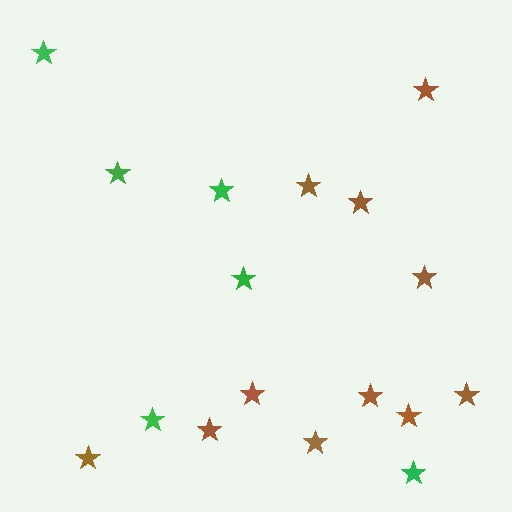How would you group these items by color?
There are 2 groups: one group of brown stars (11) and one group of green stars (6).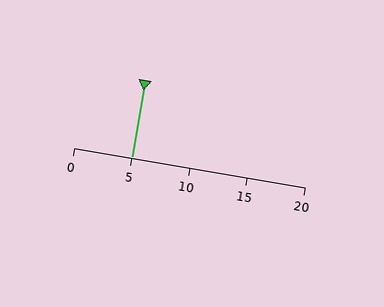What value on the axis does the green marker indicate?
The marker indicates approximately 5.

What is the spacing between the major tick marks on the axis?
The major ticks are spaced 5 apart.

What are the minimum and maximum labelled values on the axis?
The axis runs from 0 to 20.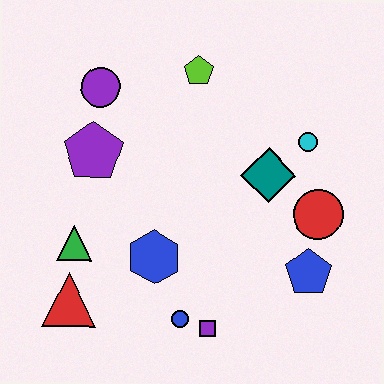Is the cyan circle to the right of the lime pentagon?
Yes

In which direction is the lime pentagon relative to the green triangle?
The lime pentagon is above the green triangle.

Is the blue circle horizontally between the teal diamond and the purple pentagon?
Yes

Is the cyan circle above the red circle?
Yes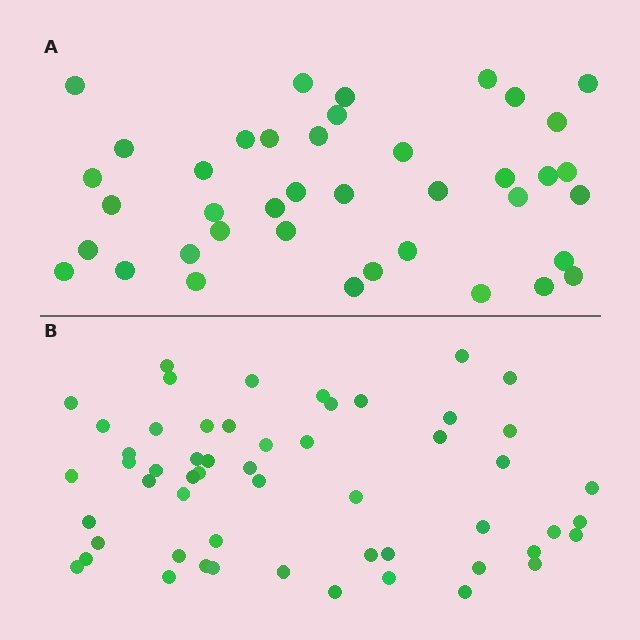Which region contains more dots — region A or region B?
Region B (the bottom region) has more dots.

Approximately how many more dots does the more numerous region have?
Region B has approximately 15 more dots than region A.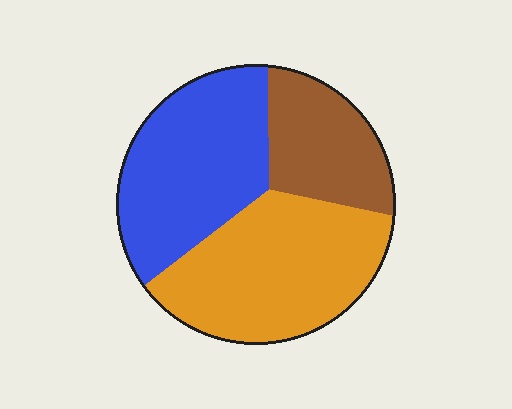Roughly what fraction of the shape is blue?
Blue takes up about three eighths (3/8) of the shape.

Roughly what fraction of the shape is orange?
Orange covers about 40% of the shape.